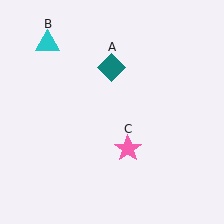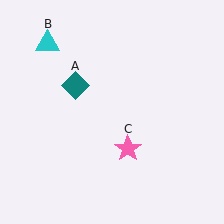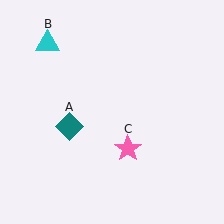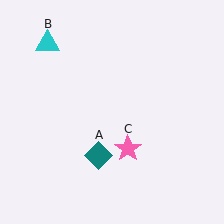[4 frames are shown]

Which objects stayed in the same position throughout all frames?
Cyan triangle (object B) and pink star (object C) remained stationary.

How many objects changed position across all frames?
1 object changed position: teal diamond (object A).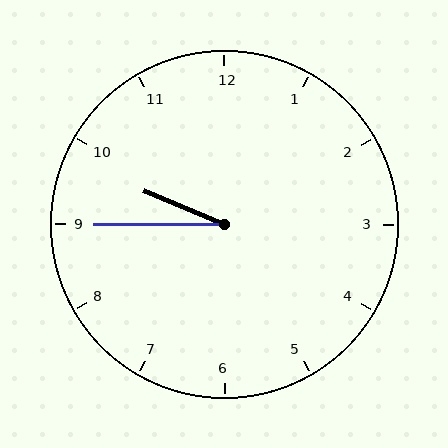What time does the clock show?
9:45.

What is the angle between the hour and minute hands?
Approximately 22 degrees.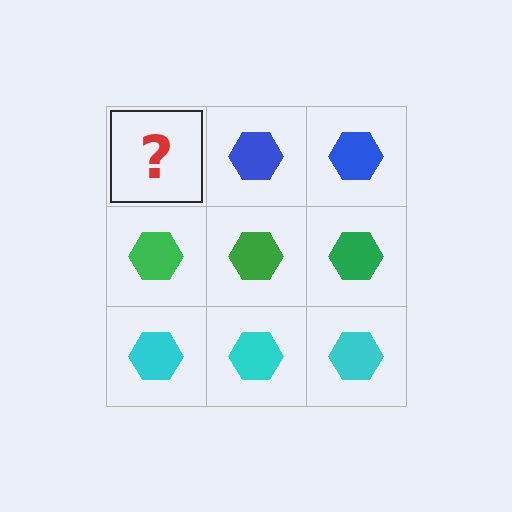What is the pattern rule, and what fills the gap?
The rule is that each row has a consistent color. The gap should be filled with a blue hexagon.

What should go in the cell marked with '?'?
The missing cell should contain a blue hexagon.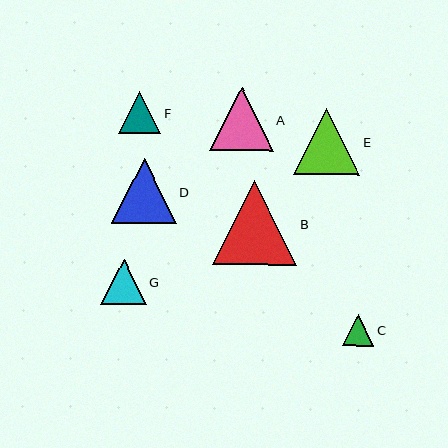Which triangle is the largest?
Triangle B is the largest with a size of approximately 84 pixels.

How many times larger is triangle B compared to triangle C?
Triangle B is approximately 2.7 times the size of triangle C.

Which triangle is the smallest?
Triangle C is the smallest with a size of approximately 32 pixels.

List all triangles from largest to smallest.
From largest to smallest: B, E, D, A, G, F, C.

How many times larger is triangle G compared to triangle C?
Triangle G is approximately 1.4 times the size of triangle C.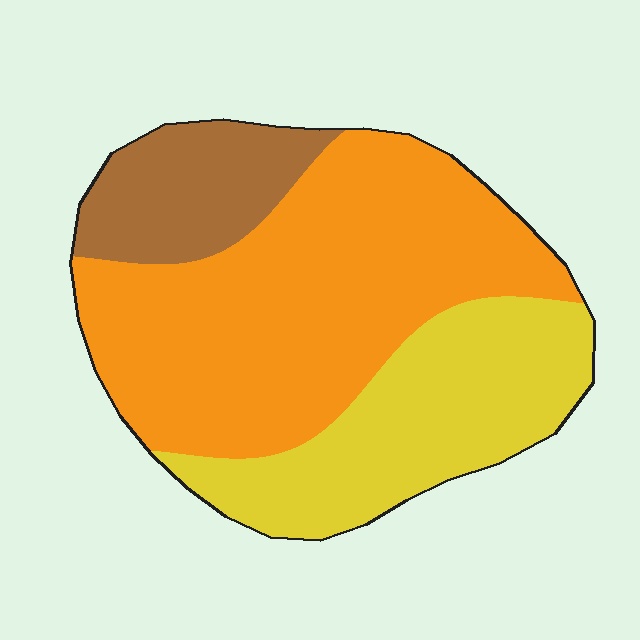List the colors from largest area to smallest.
From largest to smallest: orange, yellow, brown.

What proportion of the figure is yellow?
Yellow covers around 30% of the figure.